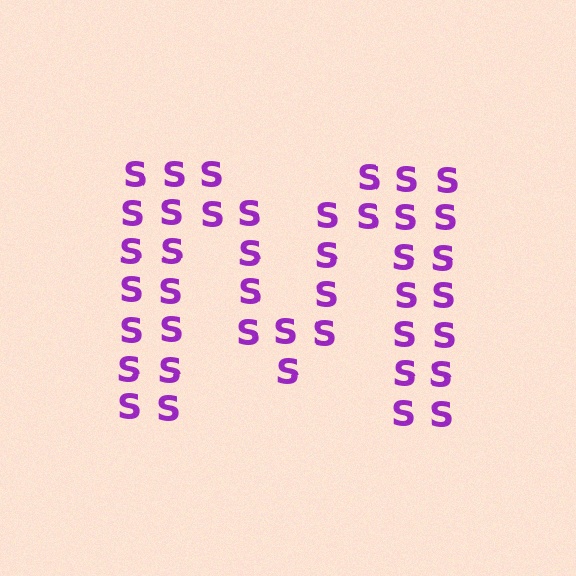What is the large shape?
The large shape is the letter M.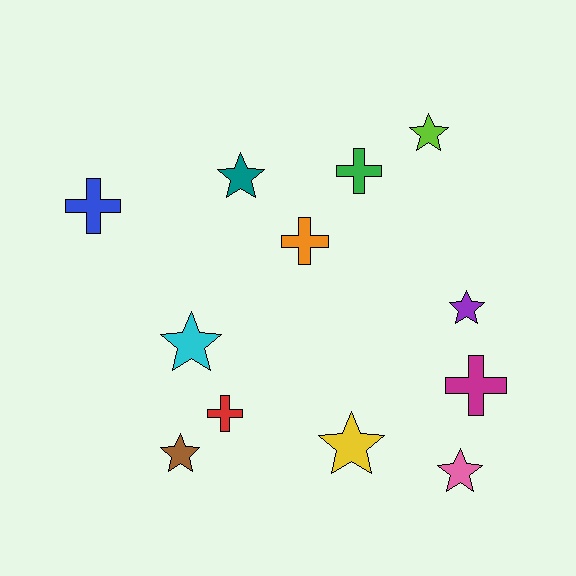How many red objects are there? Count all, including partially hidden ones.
There is 1 red object.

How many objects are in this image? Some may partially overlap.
There are 12 objects.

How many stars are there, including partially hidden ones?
There are 7 stars.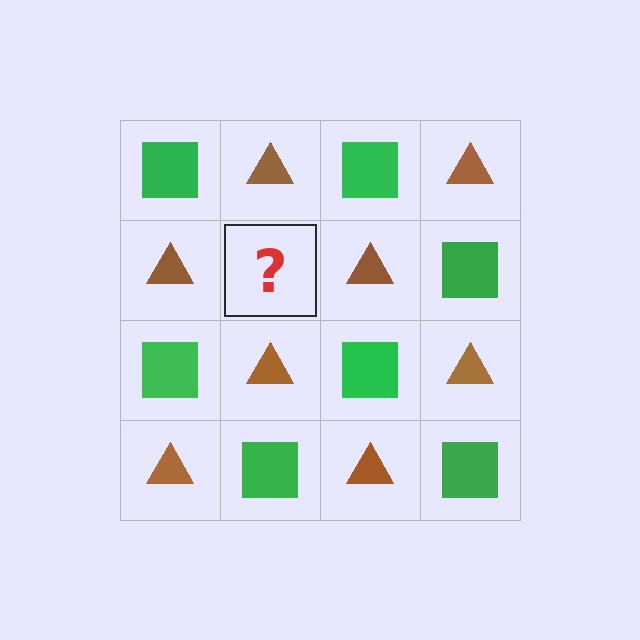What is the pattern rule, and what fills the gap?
The rule is that it alternates green square and brown triangle in a checkerboard pattern. The gap should be filled with a green square.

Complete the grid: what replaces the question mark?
The question mark should be replaced with a green square.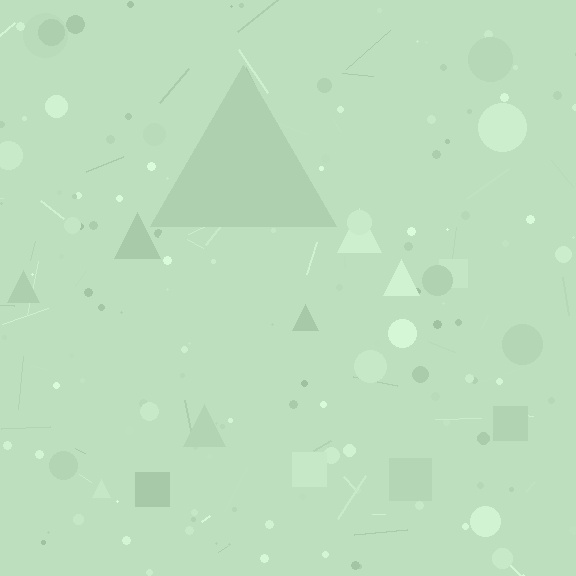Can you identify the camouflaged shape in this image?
The camouflaged shape is a triangle.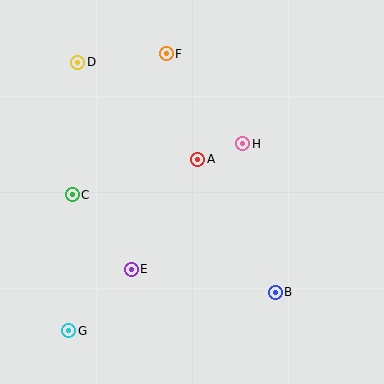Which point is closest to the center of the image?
Point A at (198, 159) is closest to the center.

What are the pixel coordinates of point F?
Point F is at (166, 54).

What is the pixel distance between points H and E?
The distance between H and E is 168 pixels.